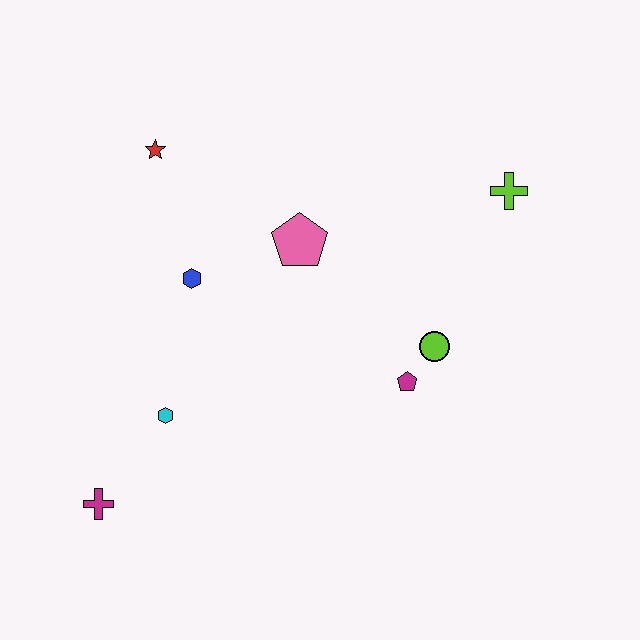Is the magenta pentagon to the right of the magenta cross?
Yes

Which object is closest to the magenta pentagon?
The lime circle is closest to the magenta pentagon.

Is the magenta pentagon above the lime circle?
No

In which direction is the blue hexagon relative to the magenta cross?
The blue hexagon is above the magenta cross.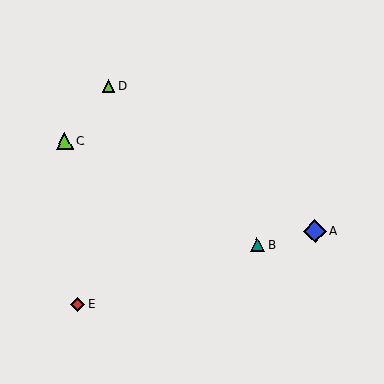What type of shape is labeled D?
Shape D is a lime triangle.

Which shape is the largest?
The blue diamond (labeled A) is the largest.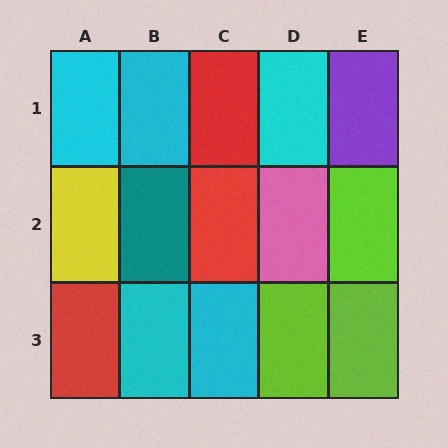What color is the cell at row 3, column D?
Lime.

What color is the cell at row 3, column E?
Lime.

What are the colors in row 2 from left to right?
Yellow, teal, red, pink, lime.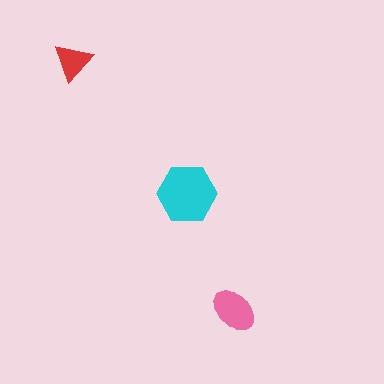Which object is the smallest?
The red triangle.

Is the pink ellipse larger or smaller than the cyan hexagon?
Smaller.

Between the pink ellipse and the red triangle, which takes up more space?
The pink ellipse.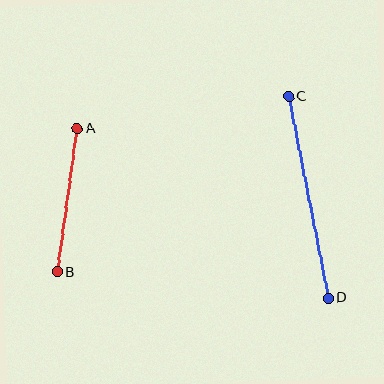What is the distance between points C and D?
The distance is approximately 206 pixels.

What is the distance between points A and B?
The distance is approximately 145 pixels.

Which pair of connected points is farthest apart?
Points C and D are farthest apart.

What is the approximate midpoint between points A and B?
The midpoint is at approximately (67, 200) pixels.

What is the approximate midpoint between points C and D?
The midpoint is at approximately (309, 197) pixels.